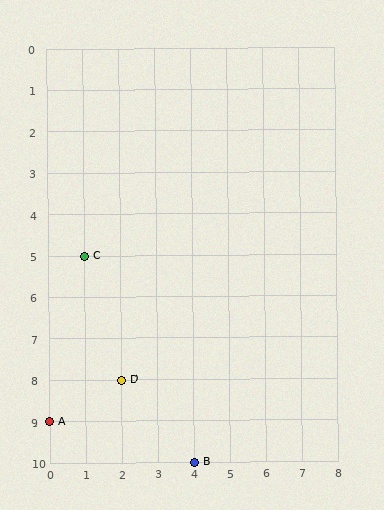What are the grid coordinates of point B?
Point B is at grid coordinates (4, 10).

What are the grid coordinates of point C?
Point C is at grid coordinates (1, 5).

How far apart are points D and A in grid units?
Points D and A are 2 columns and 1 row apart (about 2.2 grid units diagonally).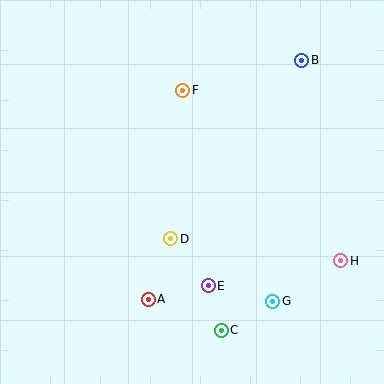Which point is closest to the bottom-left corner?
Point A is closest to the bottom-left corner.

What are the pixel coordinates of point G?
Point G is at (273, 301).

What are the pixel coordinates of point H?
Point H is at (341, 261).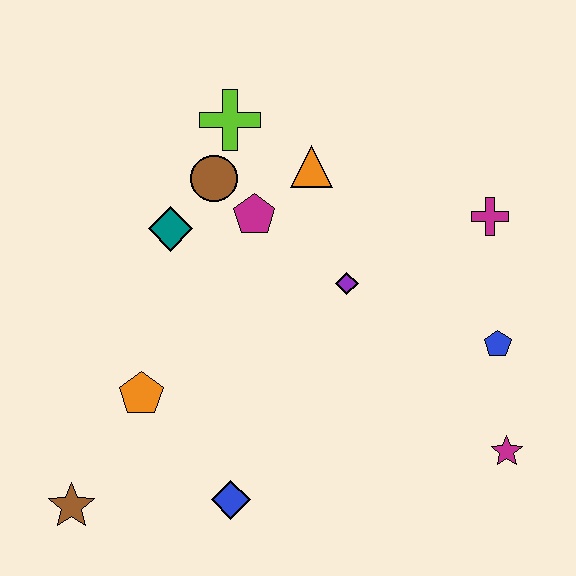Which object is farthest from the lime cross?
The magenta star is farthest from the lime cross.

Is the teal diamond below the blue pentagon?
No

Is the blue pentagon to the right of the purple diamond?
Yes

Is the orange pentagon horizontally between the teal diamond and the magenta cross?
No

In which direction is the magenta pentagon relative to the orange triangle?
The magenta pentagon is to the left of the orange triangle.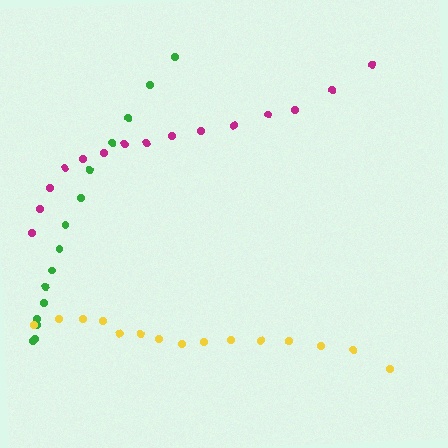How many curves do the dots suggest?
There are 3 distinct paths.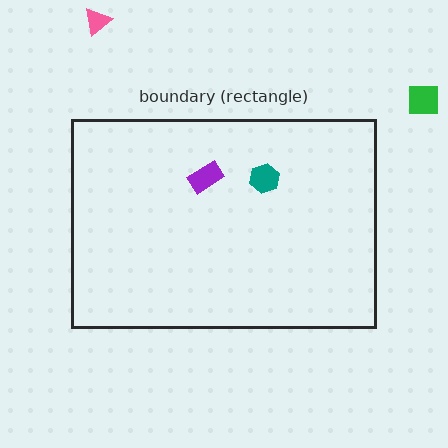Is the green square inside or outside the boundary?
Outside.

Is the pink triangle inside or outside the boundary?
Outside.